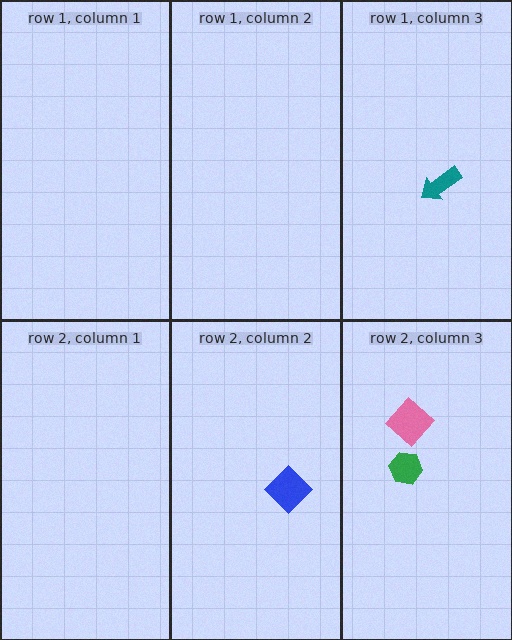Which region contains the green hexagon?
The row 2, column 3 region.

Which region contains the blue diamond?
The row 2, column 2 region.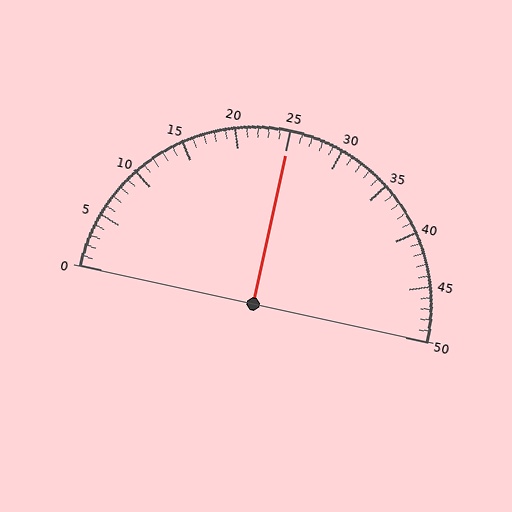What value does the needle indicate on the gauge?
The needle indicates approximately 25.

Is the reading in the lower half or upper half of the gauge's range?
The reading is in the upper half of the range (0 to 50).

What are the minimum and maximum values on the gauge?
The gauge ranges from 0 to 50.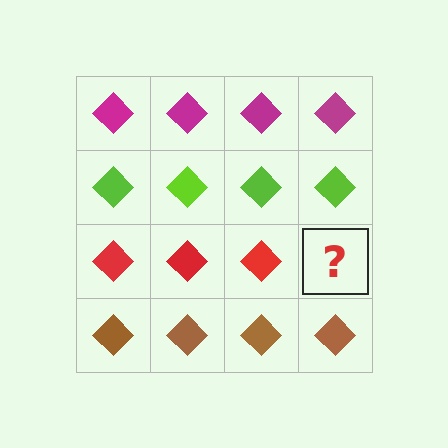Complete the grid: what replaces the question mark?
The question mark should be replaced with a red diamond.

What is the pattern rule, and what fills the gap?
The rule is that each row has a consistent color. The gap should be filled with a red diamond.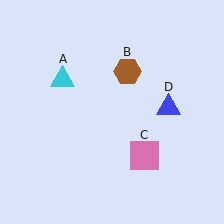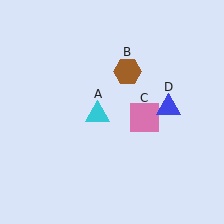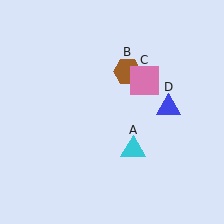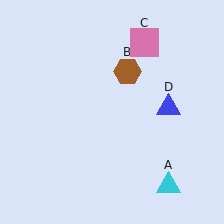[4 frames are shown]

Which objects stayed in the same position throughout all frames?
Brown hexagon (object B) and blue triangle (object D) remained stationary.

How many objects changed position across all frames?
2 objects changed position: cyan triangle (object A), pink square (object C).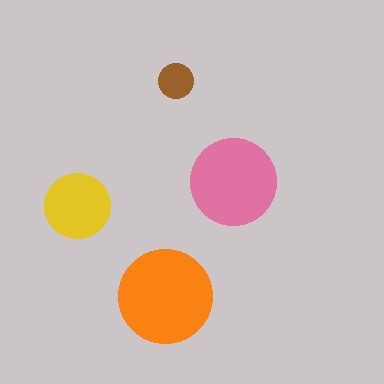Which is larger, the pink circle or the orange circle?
The orange one.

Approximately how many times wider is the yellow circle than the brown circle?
About 2 times wider.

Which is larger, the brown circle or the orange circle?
The orange one.